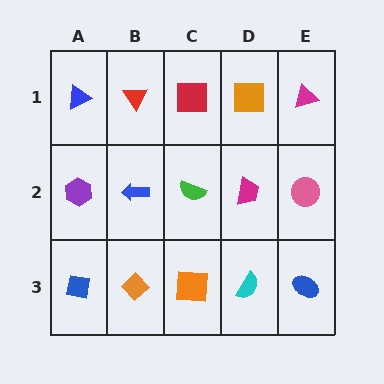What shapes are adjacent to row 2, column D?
An orange square (row 1, column D), a cyan semicircle (row 3, column D), a green semicircle (row 2, column C), a pink circle (row 2, column E).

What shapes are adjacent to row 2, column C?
A red square (row 1, column C), an orange square (row 3, column C), a blue arrow (row 2, column B), a magenta trapezoid (row 2, column D).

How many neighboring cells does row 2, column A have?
3.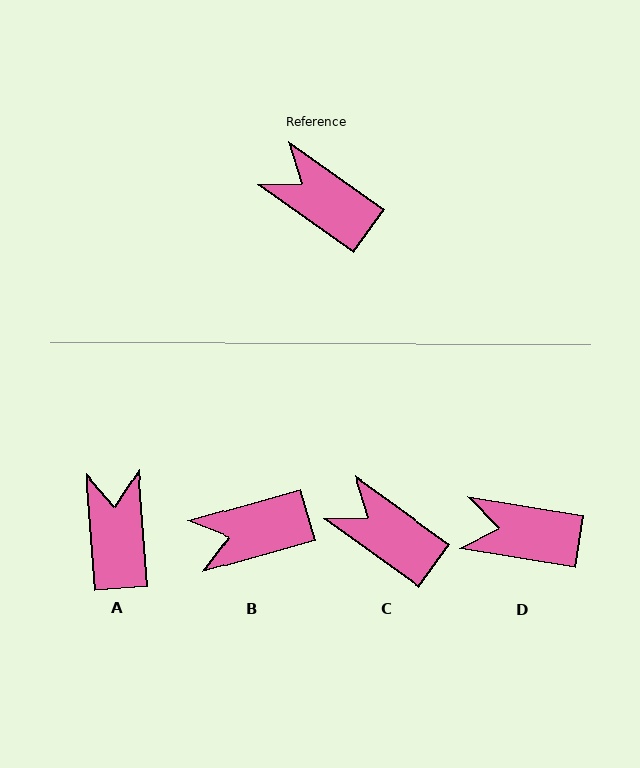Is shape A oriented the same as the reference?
No, it is off by about 49 degrees.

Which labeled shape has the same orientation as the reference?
C.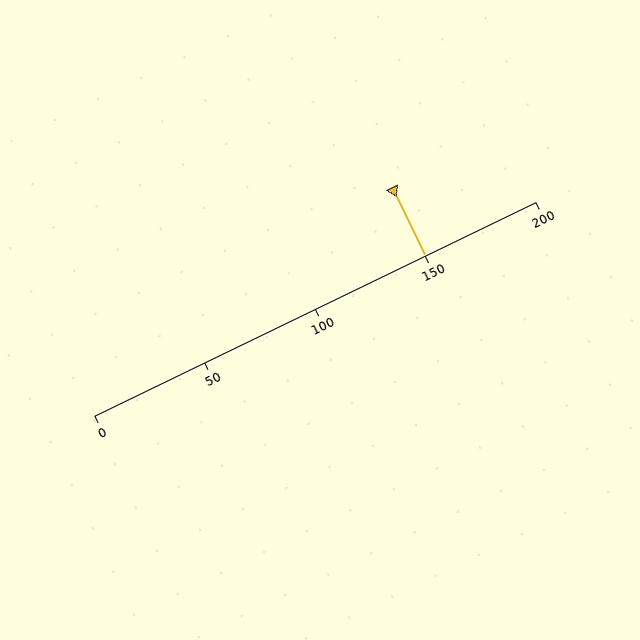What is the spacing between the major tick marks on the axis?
The major ticks are spaced 50 apart.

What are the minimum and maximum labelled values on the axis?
The axis runs from 0 to 200.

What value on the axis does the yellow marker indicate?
The marker indicates approximately 150.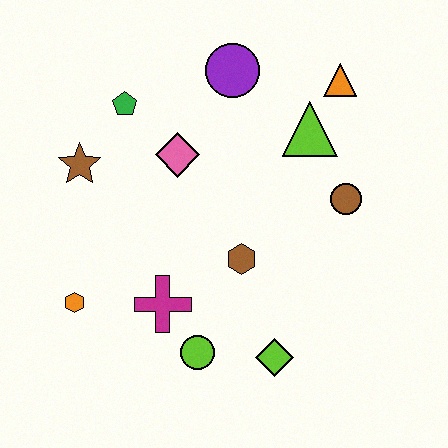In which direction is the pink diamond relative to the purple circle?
The pink diamond is below the purple circle.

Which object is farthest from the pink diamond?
The lime diamond is farthest from the pink diamond.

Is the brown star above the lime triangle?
No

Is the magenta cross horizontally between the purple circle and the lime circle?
No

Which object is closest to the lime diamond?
The lime circle is closest to the lime diamond.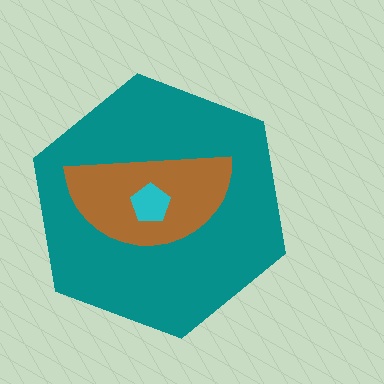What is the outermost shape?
The teal hexagon.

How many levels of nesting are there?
3.